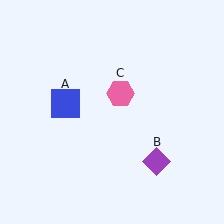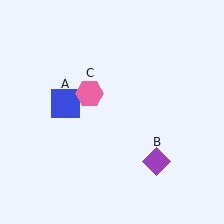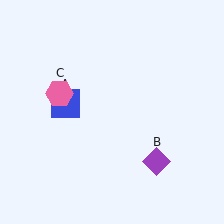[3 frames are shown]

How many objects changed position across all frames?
1 object changed position: pink hexagon (object C).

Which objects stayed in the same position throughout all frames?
Blue square (object A) and purple diamond (object B) remained stationary.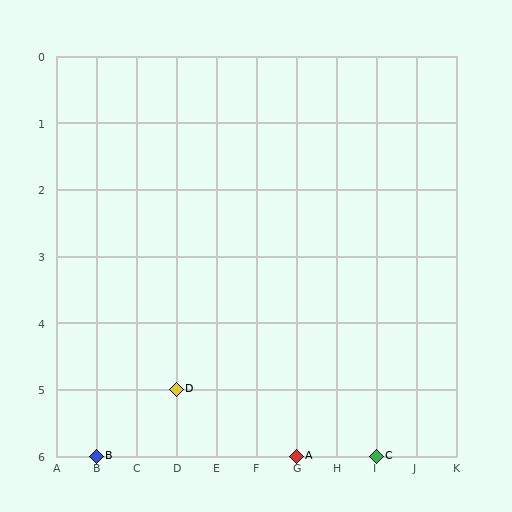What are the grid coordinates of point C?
Point C is at grid coordinates (I, 6).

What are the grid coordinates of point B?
Point B is at grid coordinates (B, 6).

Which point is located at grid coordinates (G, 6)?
Point A is at (G, 6).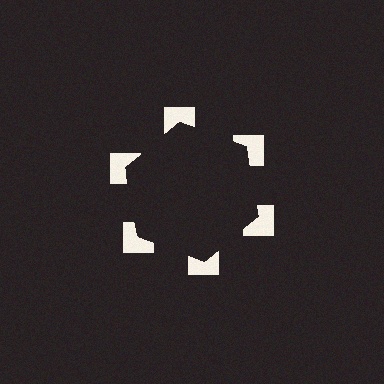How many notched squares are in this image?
There are 6 — one at each vertex of the illusory hexagon.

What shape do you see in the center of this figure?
An illusory hexagon — its edges are inferred from the aligned wedge cuts in the notched squares, not physically drawn.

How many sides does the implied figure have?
6 sides.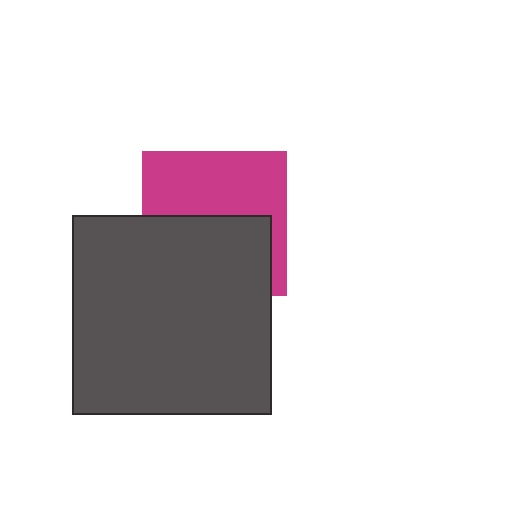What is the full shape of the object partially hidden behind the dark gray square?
The partially hidden object is a magenta square.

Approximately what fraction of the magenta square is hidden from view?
Roughly 49% of the magenta square is hidden behind the dark gray square.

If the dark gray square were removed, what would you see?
You would see the complete magenta square.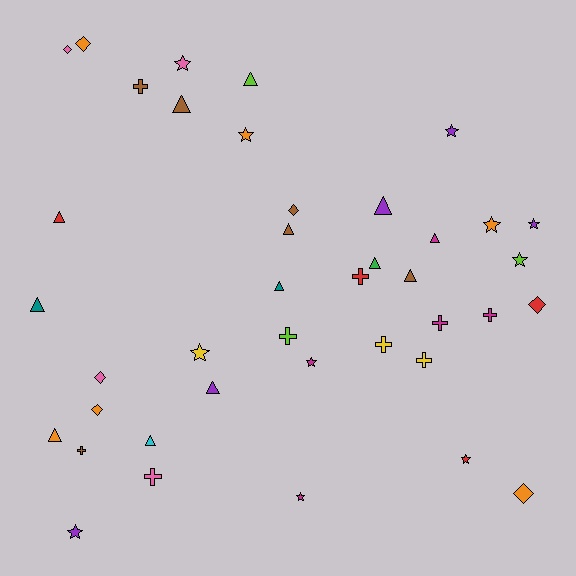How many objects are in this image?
There are 40 objects.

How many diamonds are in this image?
There are 7 diamonds.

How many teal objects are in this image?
There are 2 teal objects.